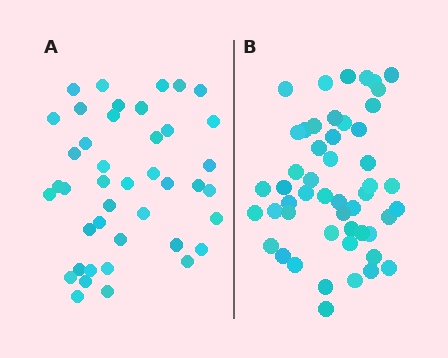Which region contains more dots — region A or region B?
Region B (the right region) has more dots.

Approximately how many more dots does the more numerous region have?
Region B has roughly 8 or so more dots than region A.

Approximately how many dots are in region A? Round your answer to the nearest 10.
About 40 dots. (The exact count is 42, which rounds to 40.)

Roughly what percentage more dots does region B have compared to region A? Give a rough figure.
About 20% more.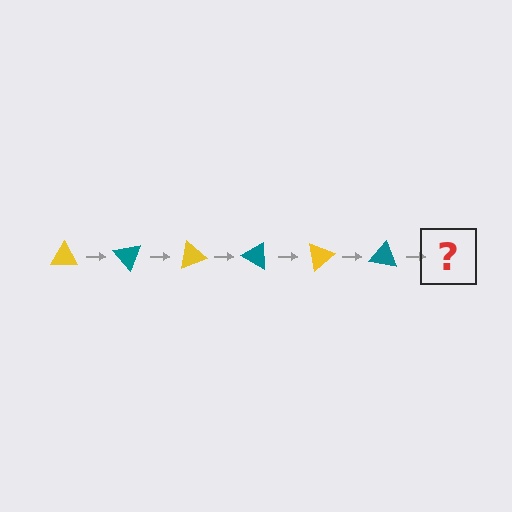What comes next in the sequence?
The next element should be a yellow triangle, rotated 300 degrees from the start.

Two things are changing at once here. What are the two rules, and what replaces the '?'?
The two rules are that it rotates 50 degrees each step and the color cycles through yellow and teal. The '?' should be a yellow triangle, rotated 300 degrees from the start.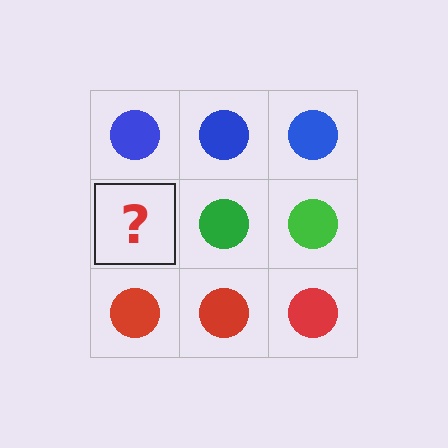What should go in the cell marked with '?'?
The missing cell should contain a green circle.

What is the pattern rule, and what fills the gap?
The rule is that each row has a consistent color. The gap should be filled with a green circle.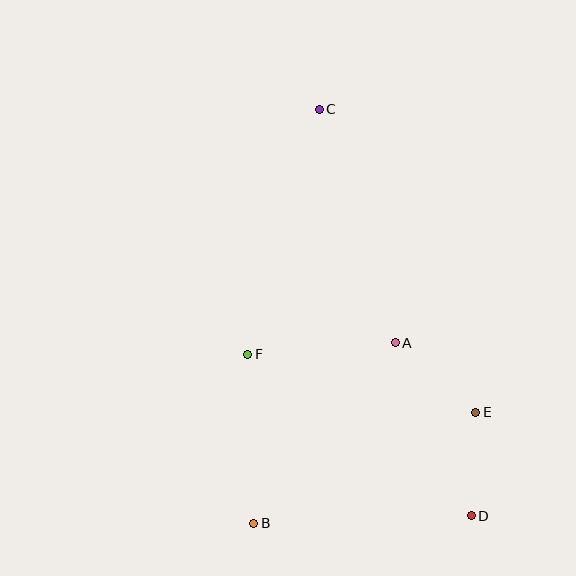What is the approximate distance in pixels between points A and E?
The distance between A and E is approximately 106 pixels.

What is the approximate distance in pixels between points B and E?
The distance between B and E is approximately 248 pixels.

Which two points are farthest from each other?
Points C and D are farthest from each other.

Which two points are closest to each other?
Points D and E are closest to each other.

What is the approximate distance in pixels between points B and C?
The distance between B and C is approximately 419 pixels.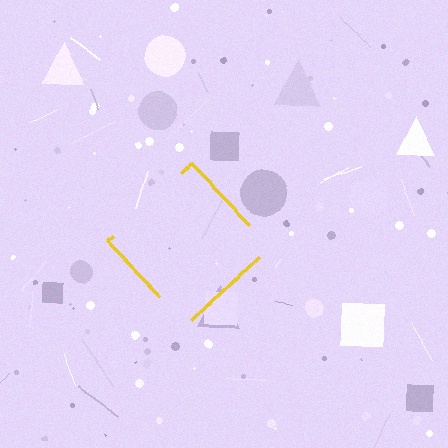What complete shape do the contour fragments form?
The contour fragments form a diamond.